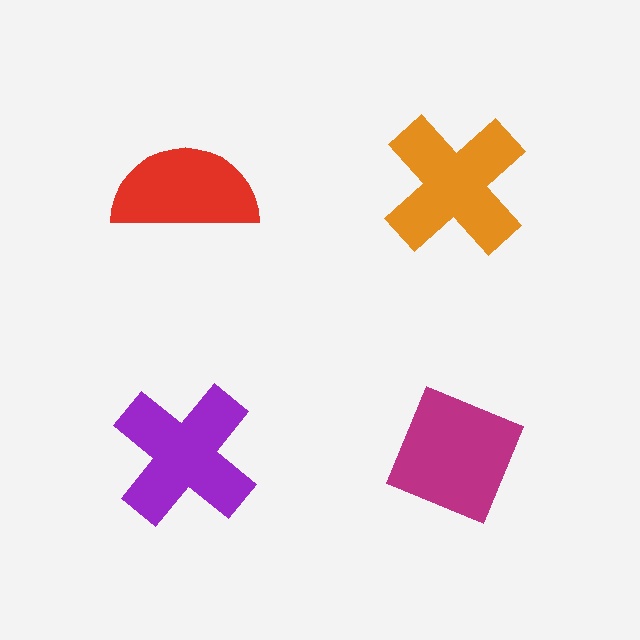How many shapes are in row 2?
2 shapes.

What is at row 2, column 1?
A purple cross.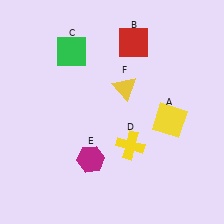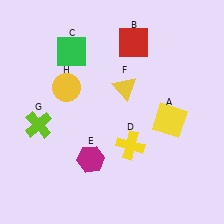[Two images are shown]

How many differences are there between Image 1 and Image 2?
There are 2 differences between the two images.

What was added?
A lime cross (G), a yellow circle (H) were added in Image 2.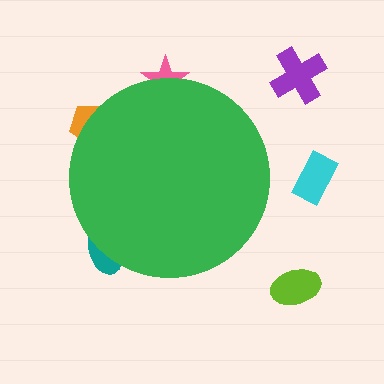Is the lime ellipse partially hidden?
No, the lime ellipse is fully visible.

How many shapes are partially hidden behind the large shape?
3 shapes are partially hidden.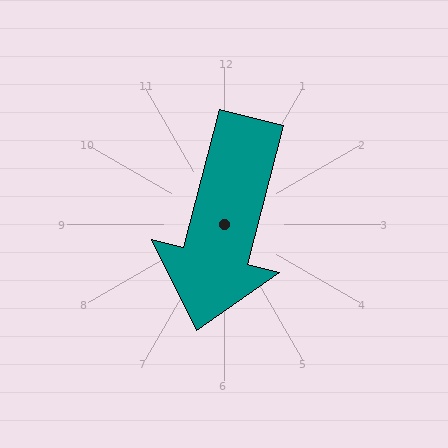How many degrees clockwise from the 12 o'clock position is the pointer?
Approximately 194 degrees.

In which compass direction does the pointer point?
South.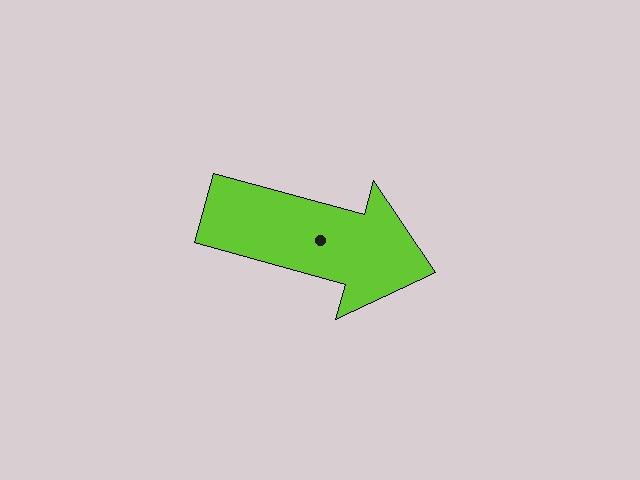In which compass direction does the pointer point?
East.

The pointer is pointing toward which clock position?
Roughly 4 o'clock.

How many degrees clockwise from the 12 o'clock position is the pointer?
Approximately 105 degrees.